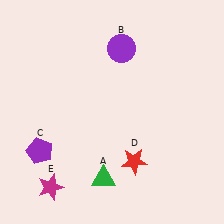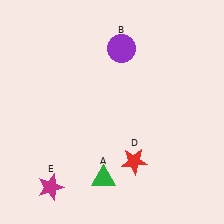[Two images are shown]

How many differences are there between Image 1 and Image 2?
There is 1 difference between the two images.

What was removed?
The purple pentagon (C) was removed in Image 2.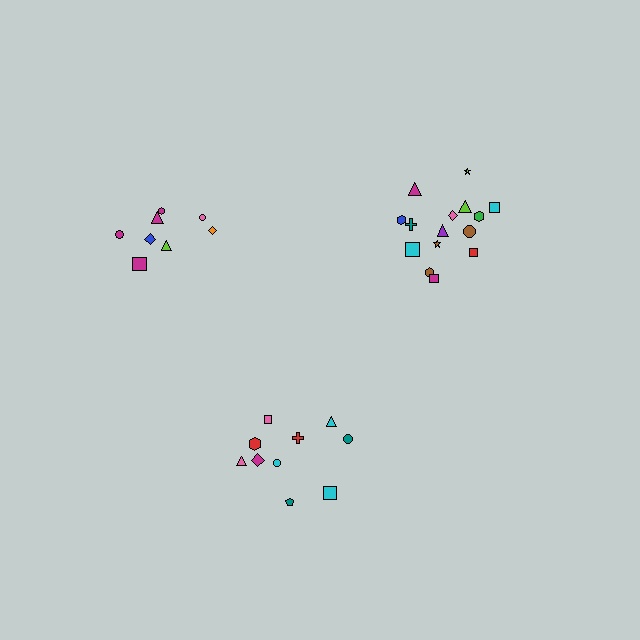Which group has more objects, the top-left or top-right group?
The top-right group.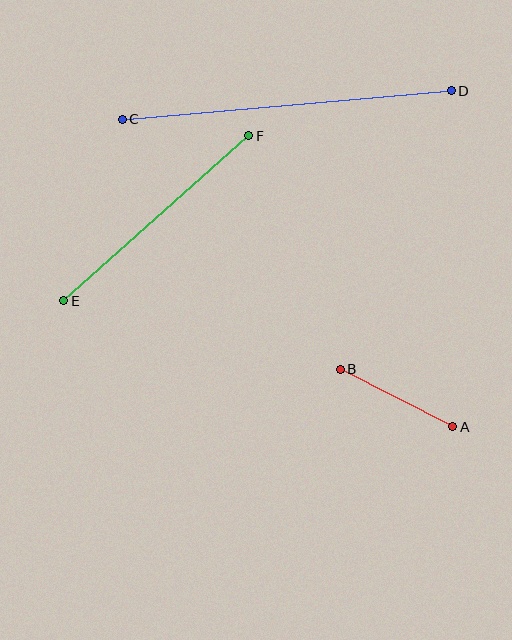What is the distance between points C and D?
The distance is approximately 330 pixels.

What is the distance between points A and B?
The distance is approximately 127 pixels.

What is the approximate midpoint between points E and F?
The midpoint is at approximately (156, 218) pixels.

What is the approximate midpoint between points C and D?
The midpoint is at approximately (287, 105) pixels.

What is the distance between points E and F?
The distance is approximately 248 pixels.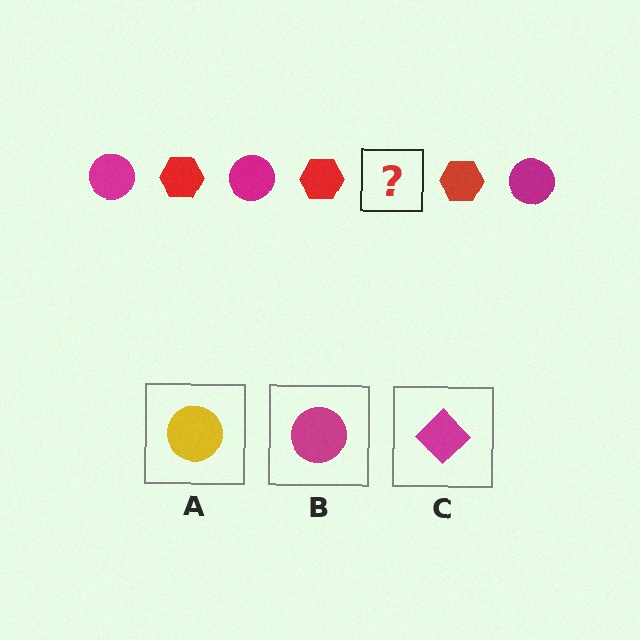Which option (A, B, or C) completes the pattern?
B.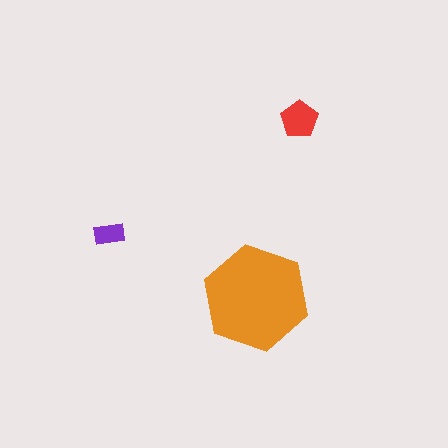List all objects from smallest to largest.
The purple rectangle, the red pentagon, the orange hexagon.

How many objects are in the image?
There are 3 objects in the image.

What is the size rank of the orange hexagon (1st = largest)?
1st.